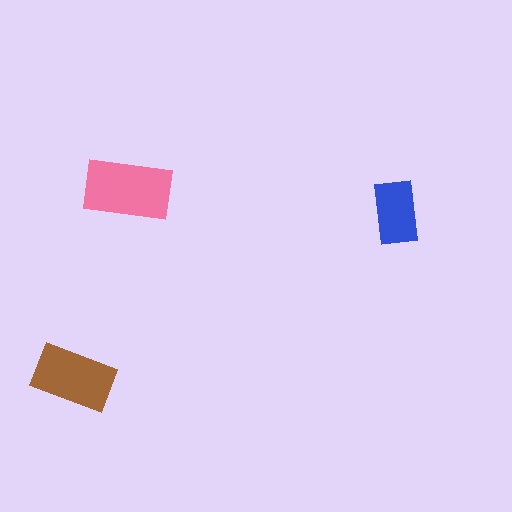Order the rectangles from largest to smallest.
the pink one, the brown one, the blue one.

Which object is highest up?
The pink rectangle is topmost.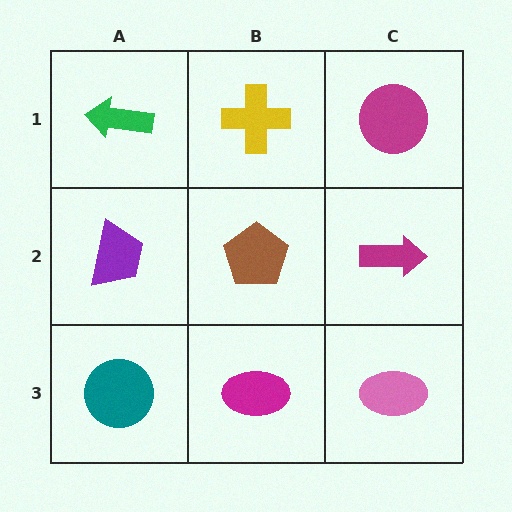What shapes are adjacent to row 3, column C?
A magenta arrow (row 2, column C), a magenta ellipse (row 3, column B).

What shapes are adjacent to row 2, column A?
A green arrow (row 1, column A), a teal circle (row 3, column A), a brown pentagon (row 2, column B).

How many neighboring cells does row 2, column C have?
3.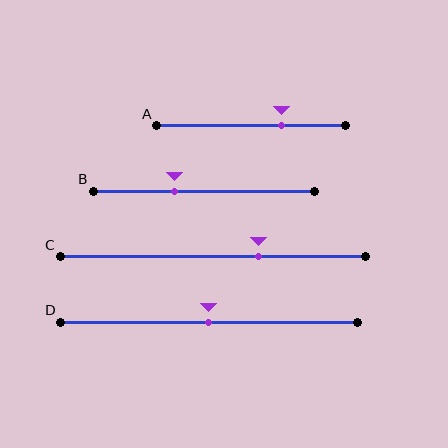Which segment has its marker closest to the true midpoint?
Segment D has its marker closest to the true midpoint.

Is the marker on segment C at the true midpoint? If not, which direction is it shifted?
No, the marker on segment C is shifted to the right by about 15% of the segment length.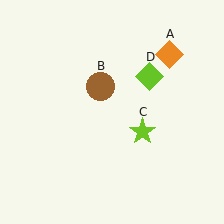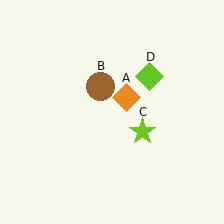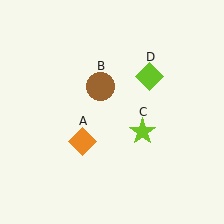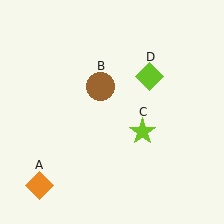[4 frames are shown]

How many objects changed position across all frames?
1 object changed position: orange diamond (object A).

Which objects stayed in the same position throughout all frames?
Brown circle (object B) and lime star (object C) and lime diamond (object D) remained stationary.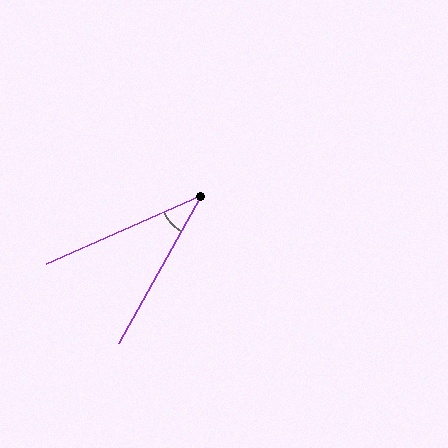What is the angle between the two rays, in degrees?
Approximately 37 degrees.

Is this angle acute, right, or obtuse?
It is acute.